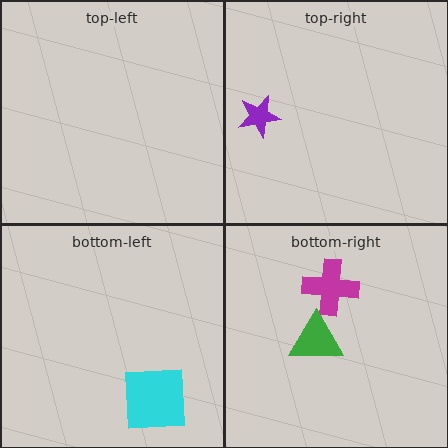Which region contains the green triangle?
The bottom-right region.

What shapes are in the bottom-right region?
The magenta cross, the green triangle.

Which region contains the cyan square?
The bottom-left region.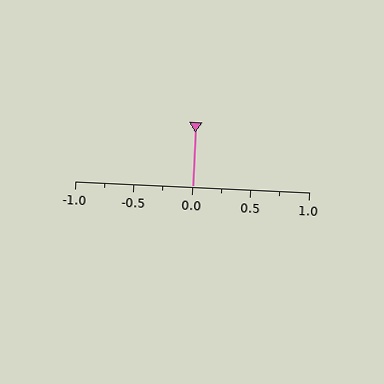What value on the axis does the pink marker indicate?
The marker indicates approximately 0.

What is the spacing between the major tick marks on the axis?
The major ticks are spaced 0.5 apart.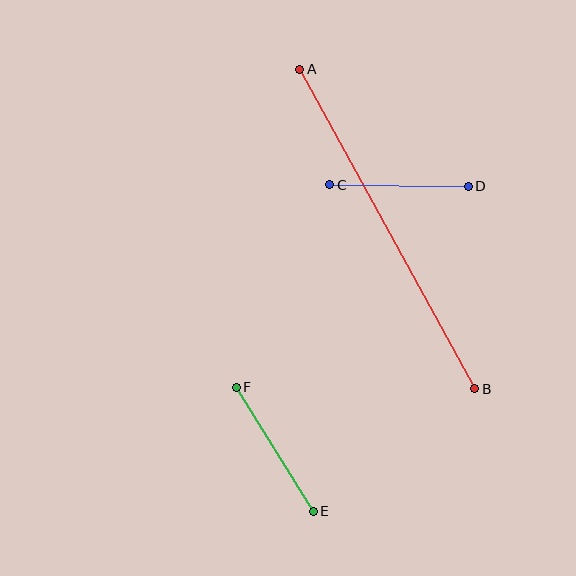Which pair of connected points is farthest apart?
Points A and B are farthest apart.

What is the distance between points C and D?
The distance is approximately 138 pixels.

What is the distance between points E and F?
The distance is approximately 146 pixels.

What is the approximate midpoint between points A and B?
The midpoint is at approximately (387, 229) pixels.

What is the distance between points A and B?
The distance is approximately 365 pixels.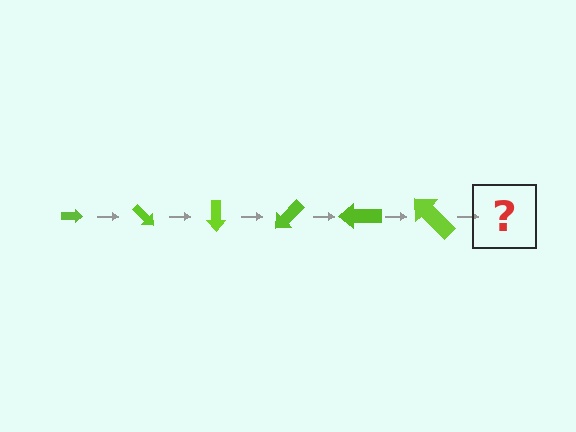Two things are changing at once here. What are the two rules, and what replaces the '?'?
The two rules are that the arrow grows larger each step and it rotates 45 degrees each step. The '?' should be an arrow, larger than the previous one and rotated 270 degrees from the start.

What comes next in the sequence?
The next element should be an arrow, larger than the previous one and rotated 270 degrees from the start.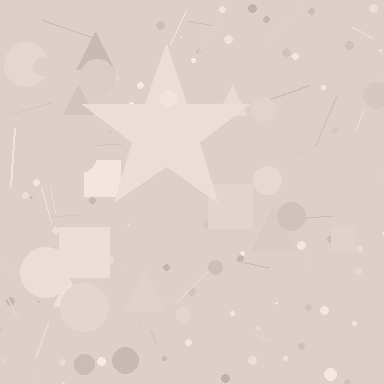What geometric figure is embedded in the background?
A star is embedded in the background.